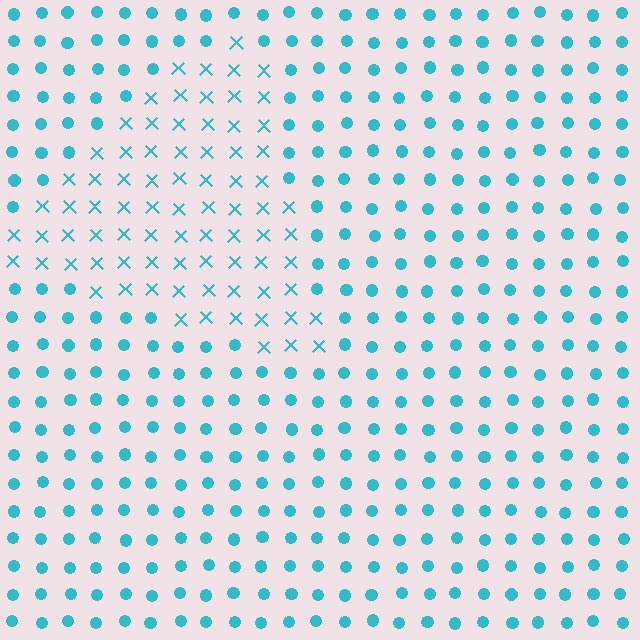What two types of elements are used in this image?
The image uses X marks inside the triangle region and circles outside it.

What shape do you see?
I see a triangle.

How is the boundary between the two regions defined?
The boundary is defined by a change in element shape: X marks inside vs. circles outside. All elements share the same color and spacing.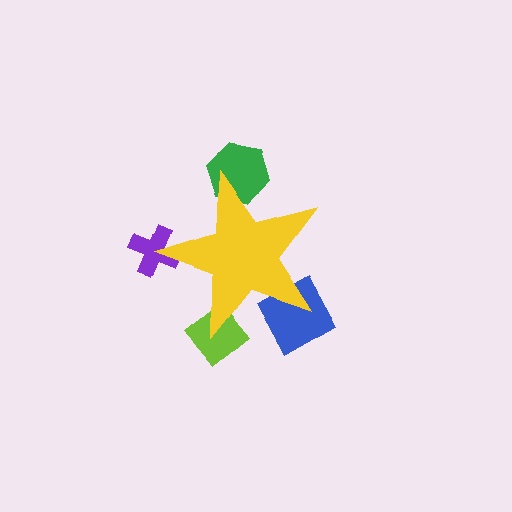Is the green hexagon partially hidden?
Yes, the green hexagon is partially hidden behind the yellow star.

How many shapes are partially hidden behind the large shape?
4 shapes are partially hidden.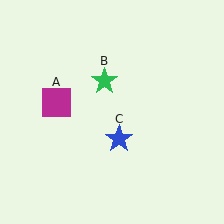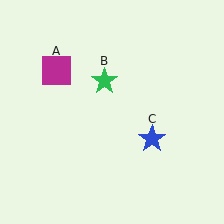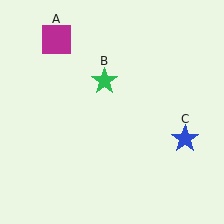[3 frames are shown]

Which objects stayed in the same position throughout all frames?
Green star (object B) remained stationary.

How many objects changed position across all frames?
2 objects changed position: magenta square (object A), blue star (object C).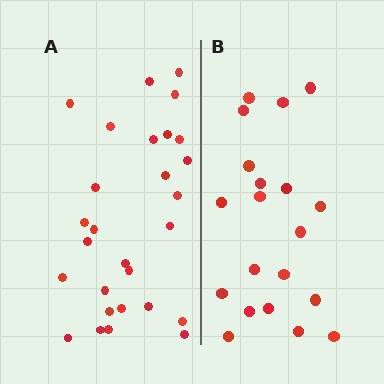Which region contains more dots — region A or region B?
Region A (the left region) has more dots.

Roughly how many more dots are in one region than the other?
Region A has roughly 8 or so more dots than region B.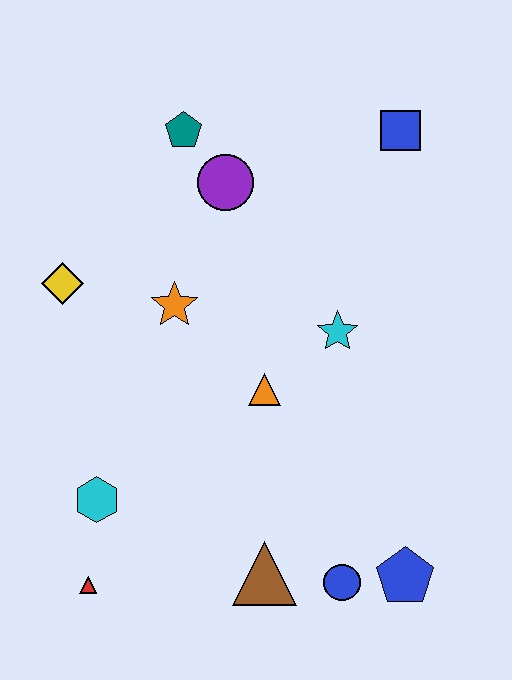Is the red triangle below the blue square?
Yes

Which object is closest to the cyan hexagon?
The red triangle is closest to the cyan hexagon.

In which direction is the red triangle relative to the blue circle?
The red triangle is to the left of the blue circle.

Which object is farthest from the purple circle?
The blue pentagon is farthest from the purple circle.